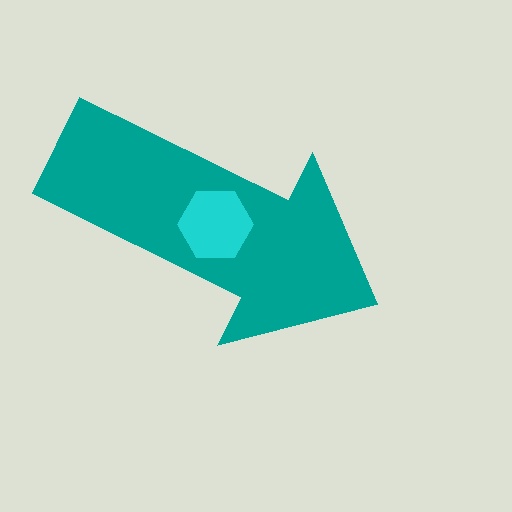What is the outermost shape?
The teal arrow.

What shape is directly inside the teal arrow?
The cyan hexagon.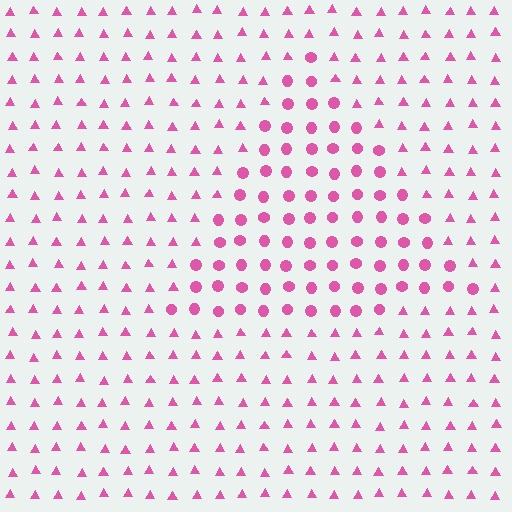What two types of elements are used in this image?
The image uses circles inside the triangle region and triangles outside it.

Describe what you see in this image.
The image is filled with small pink elements arranged in a uniform grid. A triangle-shaped region contains circles, while the surrounding area contains triangles. The boundary is defined purely by the change in element shape.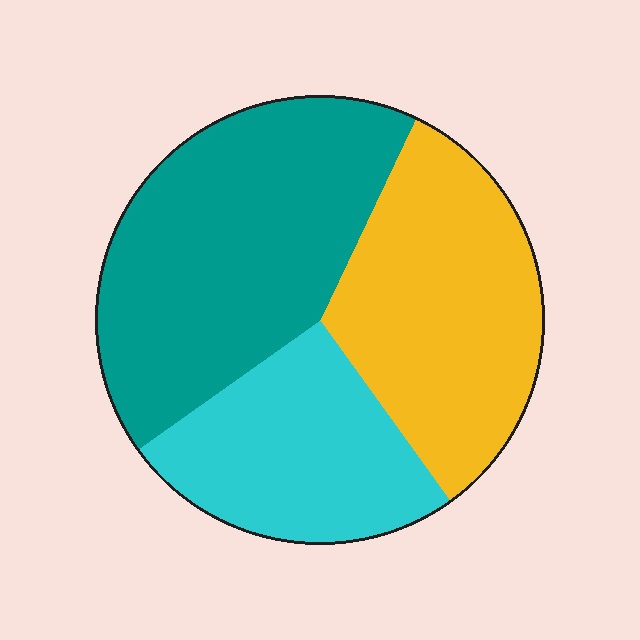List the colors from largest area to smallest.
From largest to smallest: teal, yellow, cyan.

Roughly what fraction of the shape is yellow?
Yellow covers around 35% of the shape.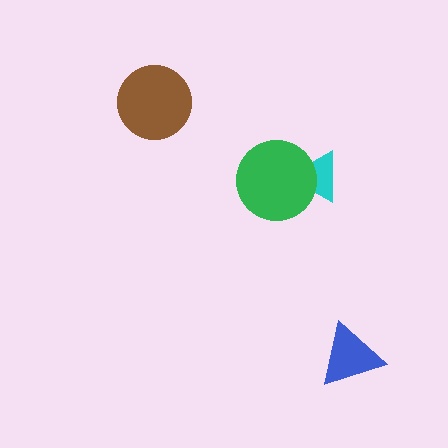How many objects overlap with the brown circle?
0 objects overlap with the brown circle.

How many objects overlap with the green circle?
1 object overlaps with the green circle.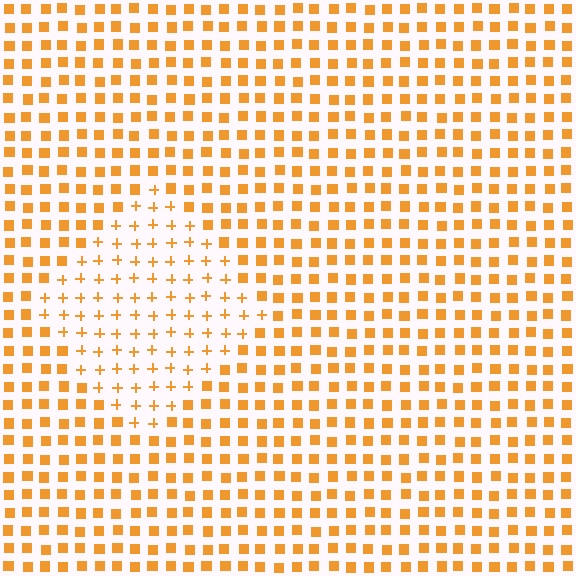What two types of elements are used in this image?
The image uses plus signs inside the diamond region and squares outside it.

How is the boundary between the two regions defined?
The boundary is defined by a change in element shape: plus signs inside vs. squares outside. All elements share the same color and spacing.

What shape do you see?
I see a diamond.